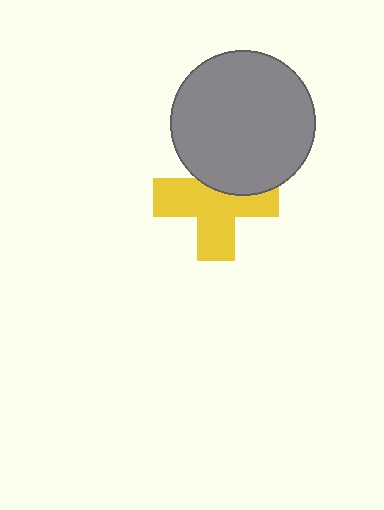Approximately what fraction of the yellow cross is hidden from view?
Roughly 34% of the yellow cross is hidden behind the gray circle.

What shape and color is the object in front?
The object in front is a gray circle.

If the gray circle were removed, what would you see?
You would see the complete yellow cross.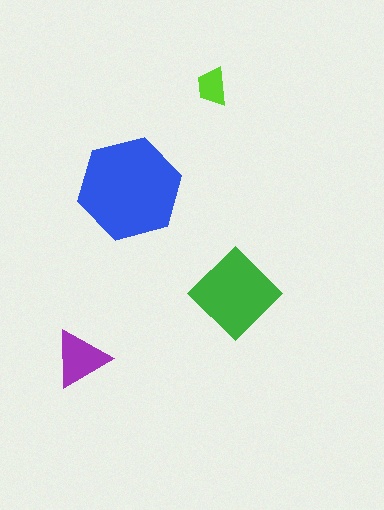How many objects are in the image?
There are 4 objects in the image.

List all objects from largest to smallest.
The blue hexagon, the green diamond, the purple triangle, the lime trapezoid.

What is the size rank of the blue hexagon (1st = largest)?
1st.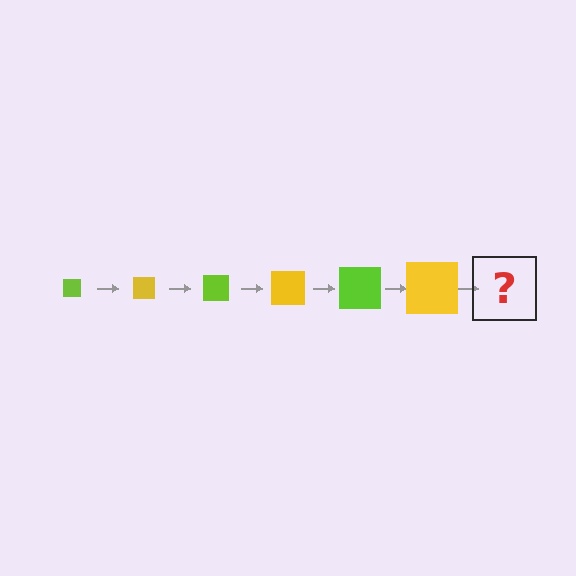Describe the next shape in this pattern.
It should be a lime square, larger than the previous one.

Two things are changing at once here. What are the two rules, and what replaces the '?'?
The two rules are that the square grows larger each step and the color cycles through lime and yellow. The '?' should be a lime square, larger than the previous one.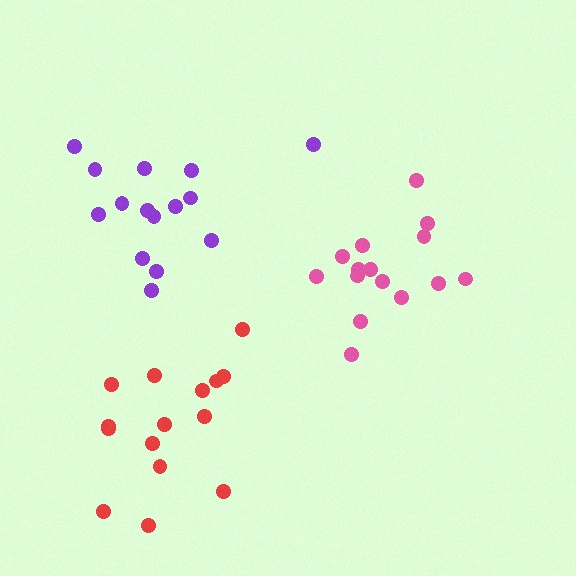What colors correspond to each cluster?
The clusters are colored: pink, red, purple.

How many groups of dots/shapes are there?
There are 3 groups.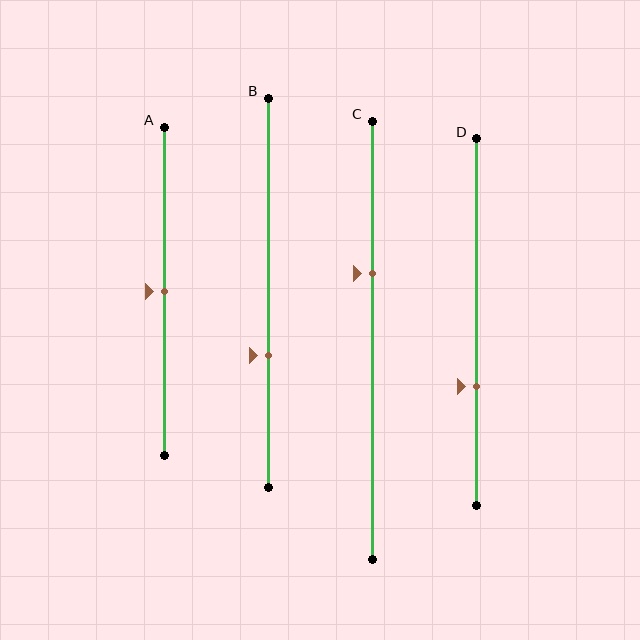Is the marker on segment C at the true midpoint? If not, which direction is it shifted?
No, the marker on segment C is shifted upward by about 15% of the segment length.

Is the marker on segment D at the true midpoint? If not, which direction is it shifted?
No, the marker on segment D is shifted downward by about 18% of the segment length.